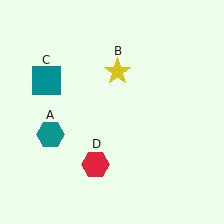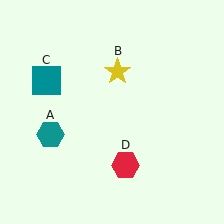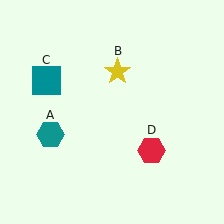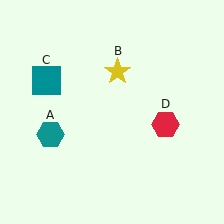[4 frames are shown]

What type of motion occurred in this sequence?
The red hexagon (object D) rotated counterclockwise around the center of the scene.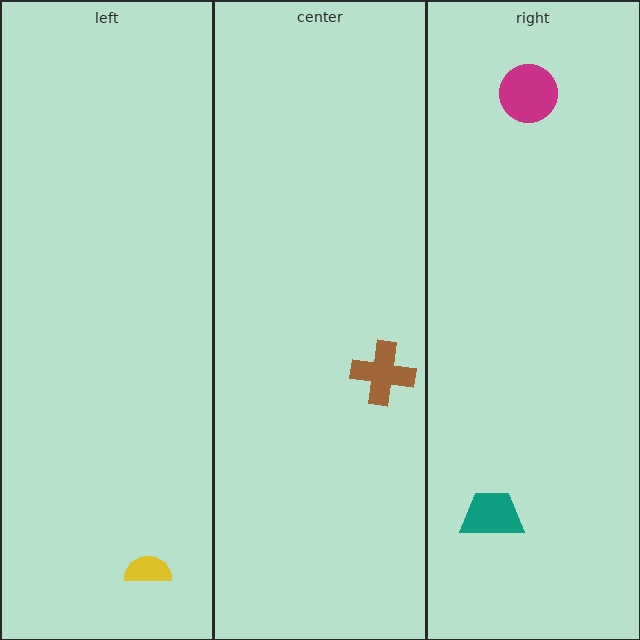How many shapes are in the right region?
2.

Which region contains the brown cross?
The center region.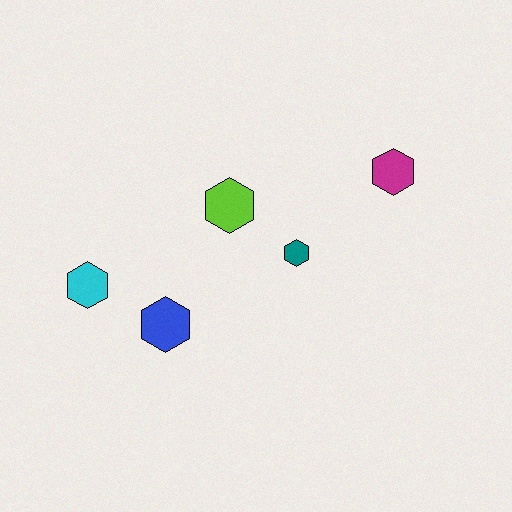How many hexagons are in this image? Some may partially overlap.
There are 5 hexagons.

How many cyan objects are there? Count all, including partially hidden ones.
There is 1 cyan object.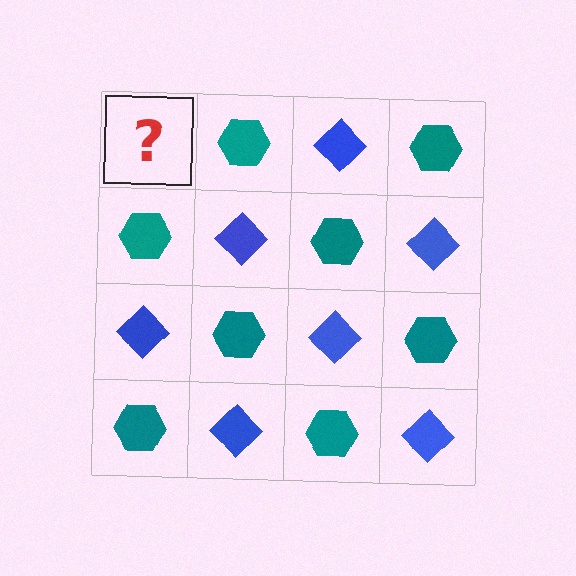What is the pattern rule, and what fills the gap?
The rule is that it alternates blue diamond and teal hexagon in a checkerboard pattern. The gap should be filled with a blue diamond.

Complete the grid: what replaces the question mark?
The question mark should be replaced with a blue diamond.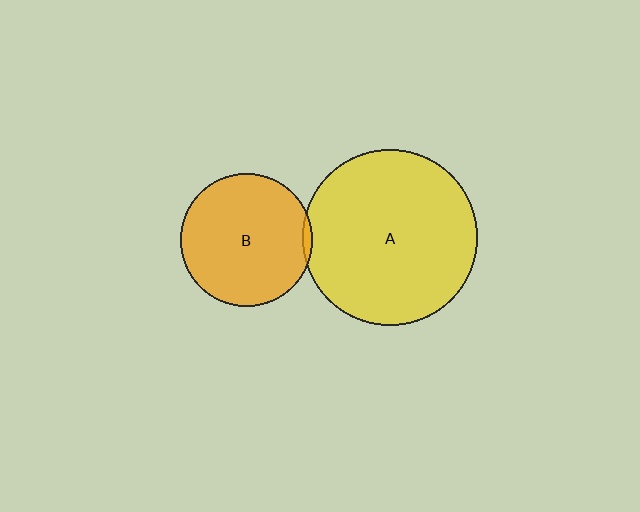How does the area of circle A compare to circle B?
Approximately 1.7 times.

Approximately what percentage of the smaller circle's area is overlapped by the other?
Approximately 5%.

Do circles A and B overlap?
Yes.